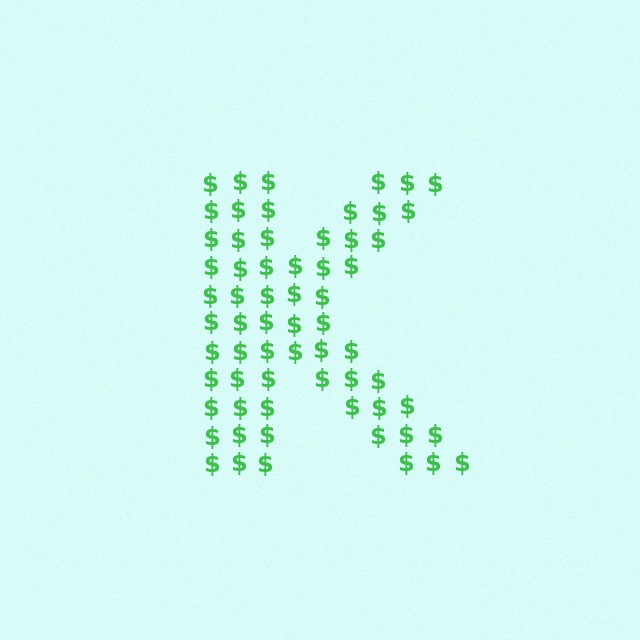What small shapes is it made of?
It is made of small dollar signs.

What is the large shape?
The large shape is the letter K.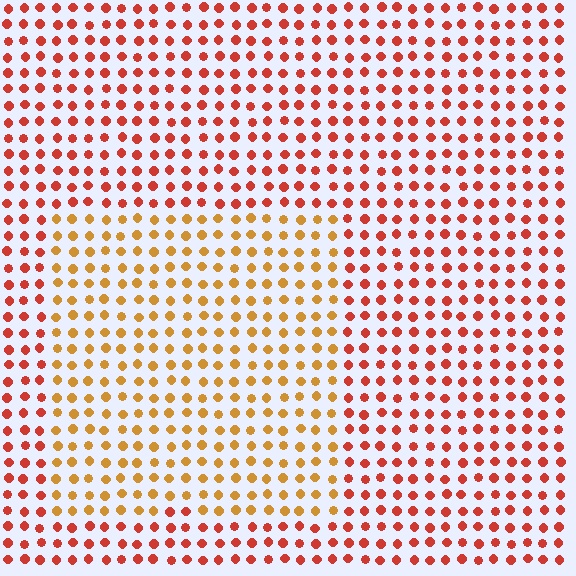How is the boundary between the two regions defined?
The boundary is defined purely by a slight shift in hue (about 34 degrees). Spacing, size, and orientation are identical on both sides.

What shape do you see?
I see a rectangle.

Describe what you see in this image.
The image is filled with small red elements in a uniform arrangement. A rectangle-shaped region is visible where the elements are tinted to a slightly different hue, forming a subtle color boundary.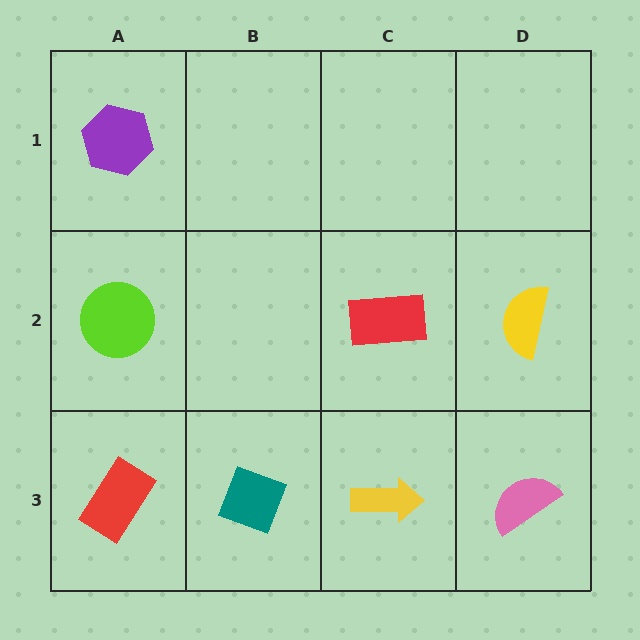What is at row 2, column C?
A red rectangle.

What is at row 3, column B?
A teal diamond.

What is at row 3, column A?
A red rectangle.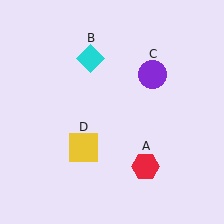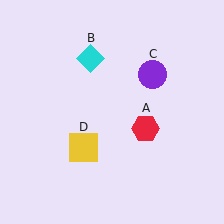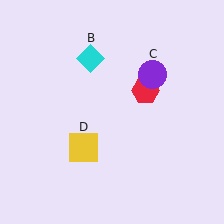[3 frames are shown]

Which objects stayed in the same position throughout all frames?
Cyan diamond (object B) and purple circle (object C) and yellow square (object D) remained stationary.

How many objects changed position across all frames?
1 object changed position: red hexagon (object A).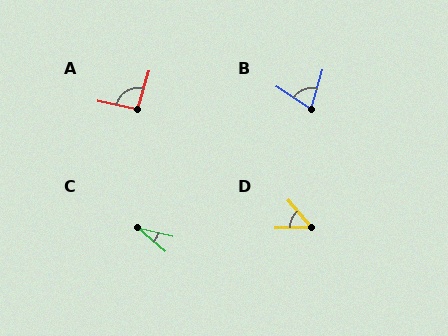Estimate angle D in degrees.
Approximately 49 degrees.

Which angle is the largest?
A, at approximately 94 degrees.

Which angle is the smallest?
C, at approximately 28 degrees.